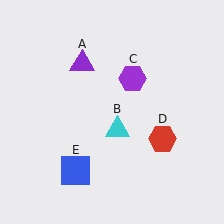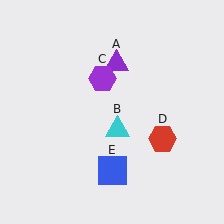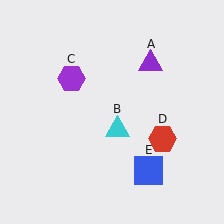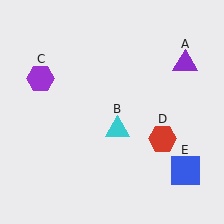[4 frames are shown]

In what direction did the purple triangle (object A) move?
The purple triangle (object A) moved right.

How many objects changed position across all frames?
3 objects changed position: purple triangle (object A), purple hexagon (object C), blue square (object E).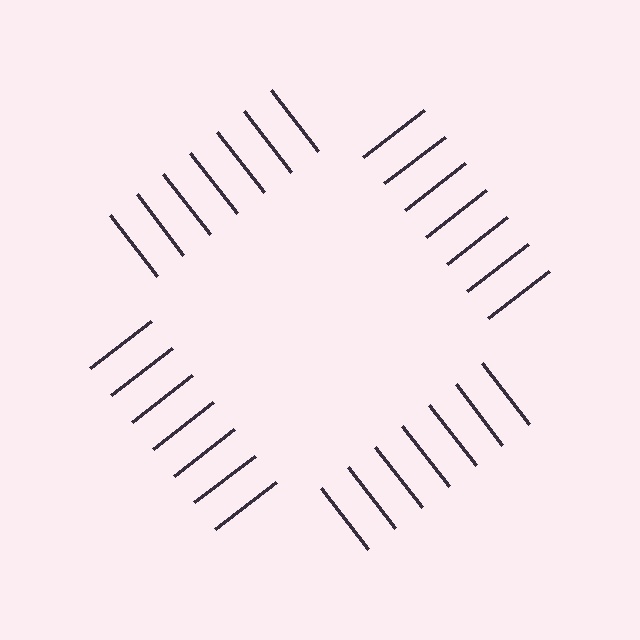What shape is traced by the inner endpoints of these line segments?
An illusory square — the line segments terminate on its edges but no continuous stroke is drawn.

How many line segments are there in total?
28 — 7 along each of the 4 edges.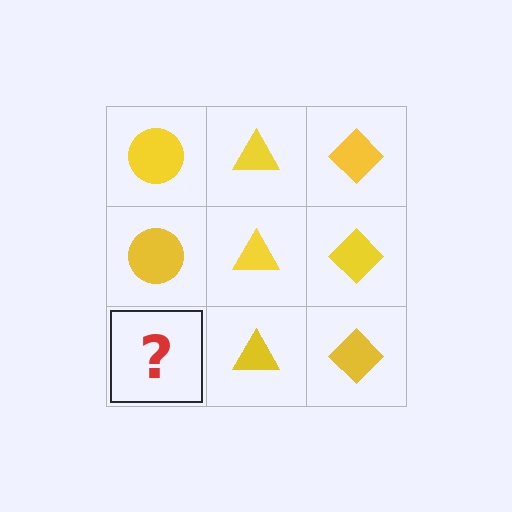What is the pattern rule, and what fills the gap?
The rule is that each column has a consistent shape. The gap should be filled with a yellow circle.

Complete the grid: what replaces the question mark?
The question mark should be replaced with a yellow circle.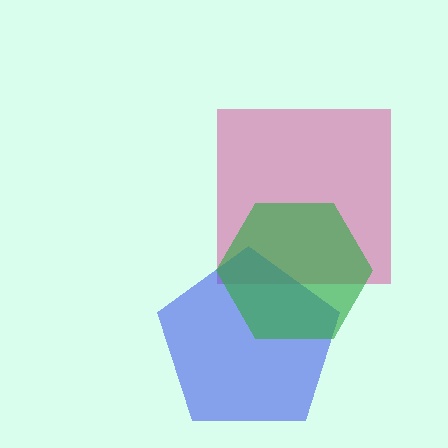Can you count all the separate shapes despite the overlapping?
Yes, there are 3 separate shapes.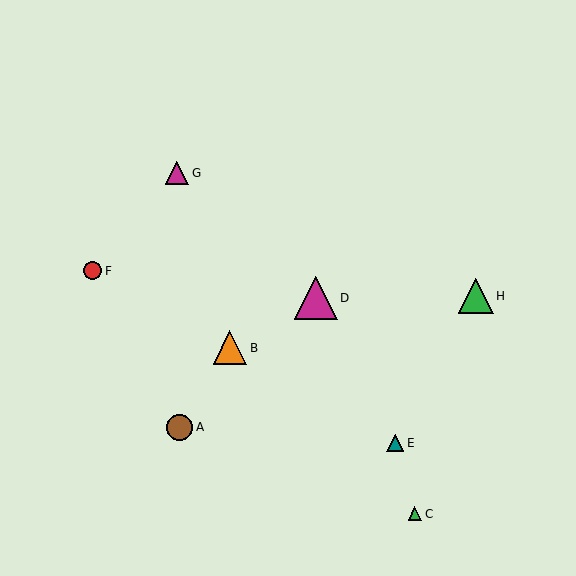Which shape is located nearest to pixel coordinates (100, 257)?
The red circle (labeled F) at (93, 271) is nearest to that location.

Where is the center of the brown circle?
The center of the brown circle is at (180, 427).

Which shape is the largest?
The magenta triangle (labeled D) is the largest.